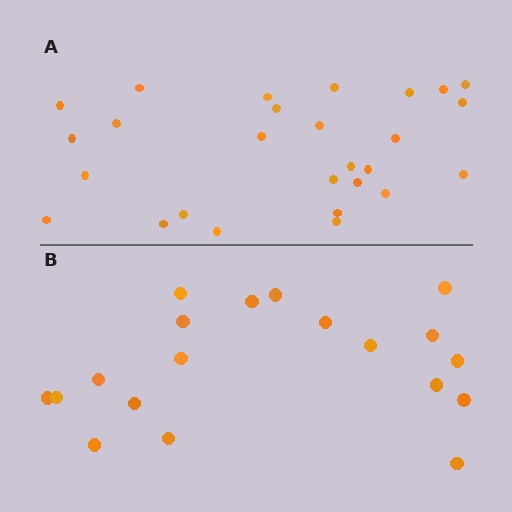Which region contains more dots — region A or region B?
Region A (the top region) has more dots.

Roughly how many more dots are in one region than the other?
Region A has roughly 8 or so more dots than region B.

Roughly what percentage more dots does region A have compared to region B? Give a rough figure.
About 40% more.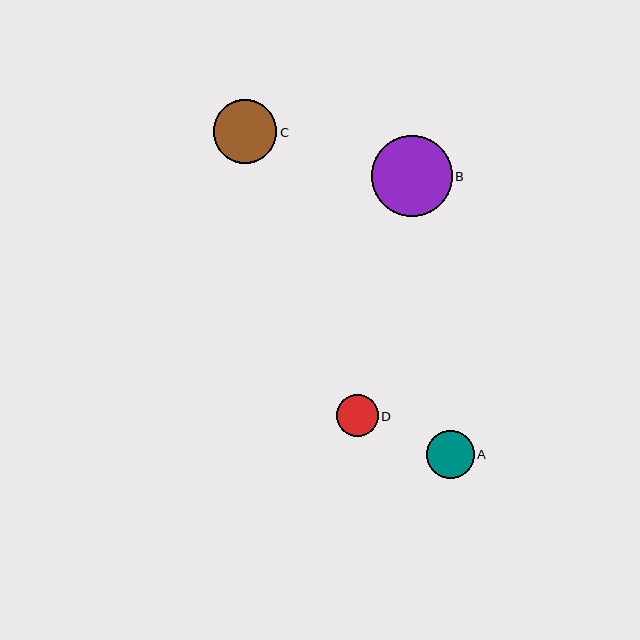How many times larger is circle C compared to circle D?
Circle C is approximately 1.5 times the size of circle D.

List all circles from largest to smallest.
From largest to smallest: B, C, A, D.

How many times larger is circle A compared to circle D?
Circle A is approximately 1.1 times the size of circle D.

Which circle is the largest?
Circle B is the largest with a size of approximately 81 pixels.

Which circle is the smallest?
Circle D is the smallest with a size of approximately 42 pixels.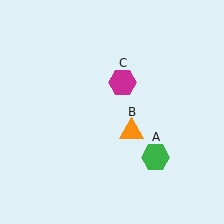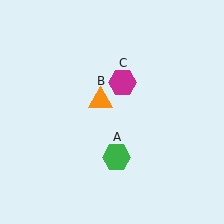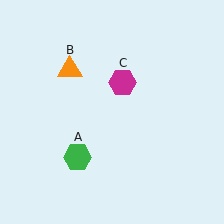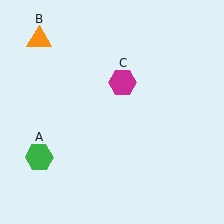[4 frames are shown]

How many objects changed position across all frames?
2 objects changed position: green hexagon (object A), orange triangle (object B).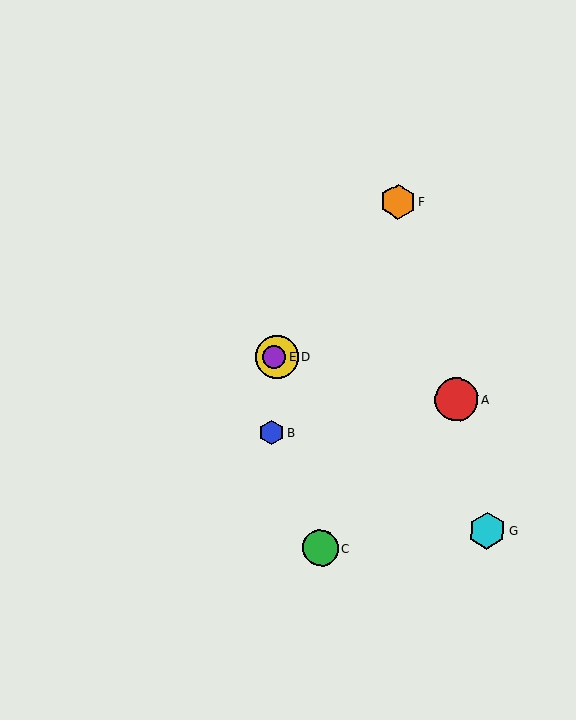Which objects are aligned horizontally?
Objects D, E are aligned horizontally.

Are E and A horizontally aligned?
No, E is at y≈356 and A is at y≈399.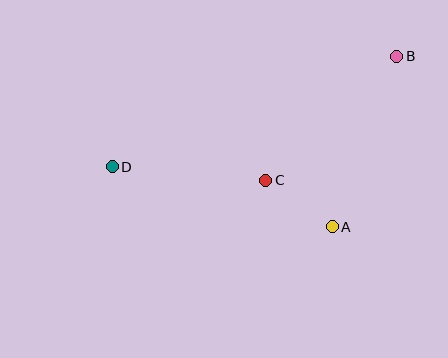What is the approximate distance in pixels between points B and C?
The distance between B and C is approximately 180 pixels.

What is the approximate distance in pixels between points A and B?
The distance between A and B is approximately 182 pixels.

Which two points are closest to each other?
Points A and C are closest to each other.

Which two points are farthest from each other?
Points B and D are farthest from each other.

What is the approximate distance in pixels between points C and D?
The distance between C and D is approximately 154 pixels.